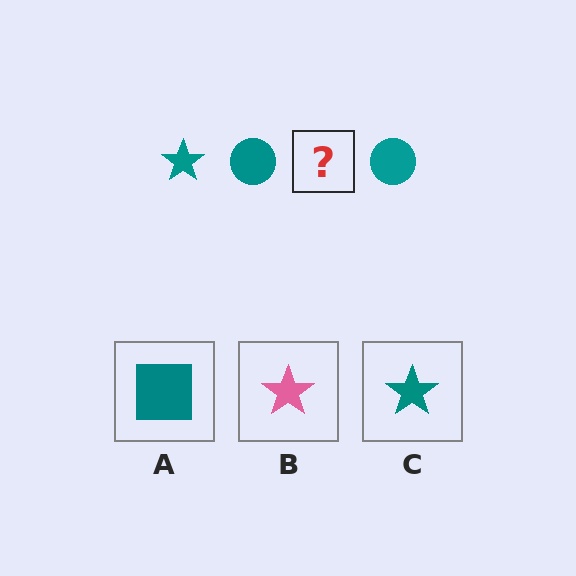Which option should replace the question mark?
Option C.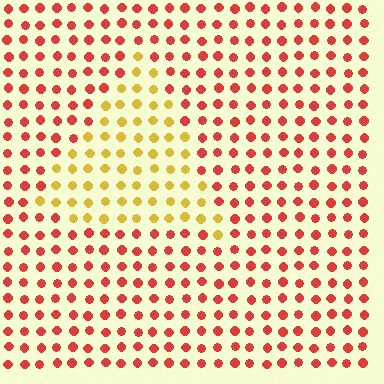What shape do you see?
I see a triangle.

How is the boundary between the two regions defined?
The boundary is defined purely by a slight shift in hue (about 47 degrees). Spacing, size, and orientation are identical on both sides.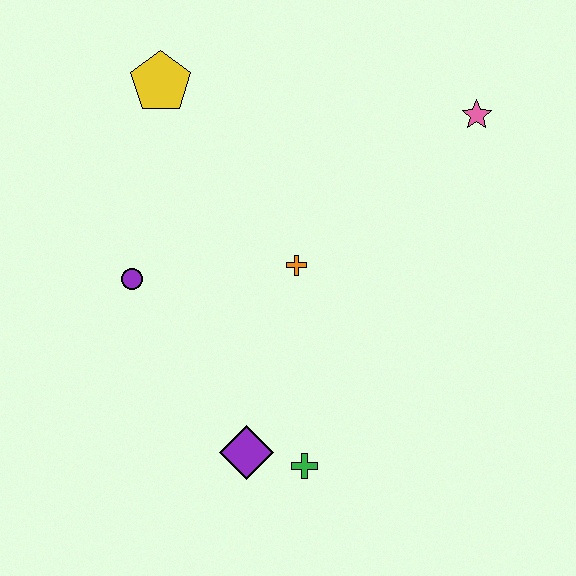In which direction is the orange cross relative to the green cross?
The orange cross is above the green cross.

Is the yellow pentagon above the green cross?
Yes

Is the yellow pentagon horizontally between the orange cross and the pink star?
No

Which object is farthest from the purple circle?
The pink star is farthest from the purple circle.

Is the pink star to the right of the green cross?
Yes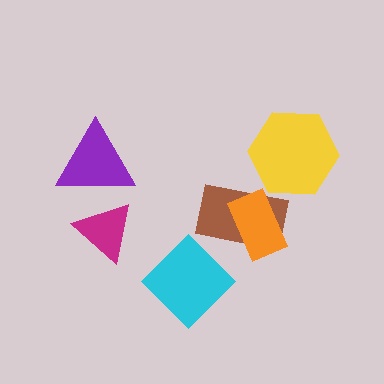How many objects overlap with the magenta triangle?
1 object overlaps with the magenta triangle.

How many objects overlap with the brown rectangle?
1 object overlaps with the brown rectangle.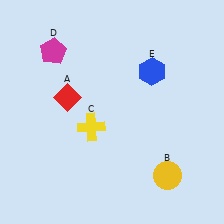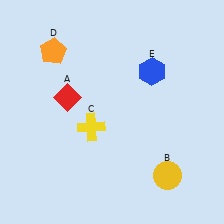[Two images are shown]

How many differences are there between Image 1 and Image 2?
There is 1 difference between the two images.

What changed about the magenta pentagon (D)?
In Image 1, D is magenta. In Image 2, it changed to orange.